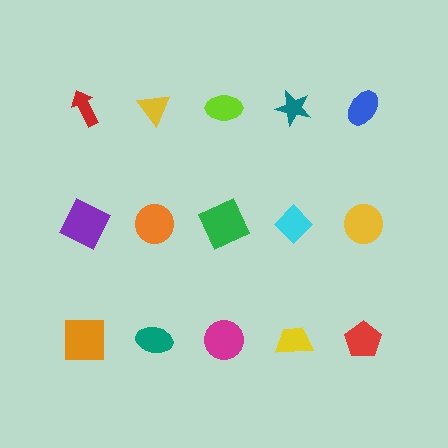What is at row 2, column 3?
A green square.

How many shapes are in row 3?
5 shapes.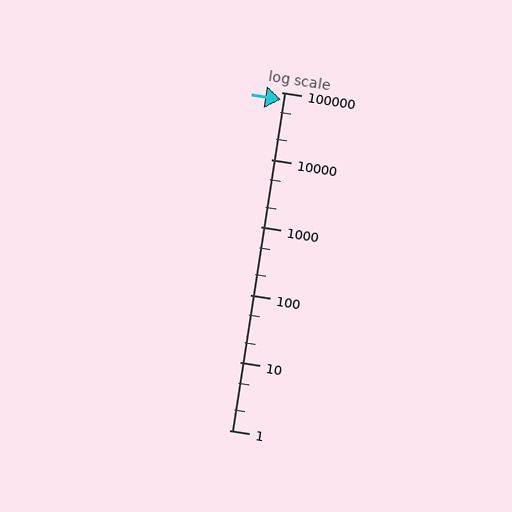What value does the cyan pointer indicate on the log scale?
The pointer indicates approximately 77000.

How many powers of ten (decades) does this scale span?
The scale spans 5 decades, from 1 to 100000.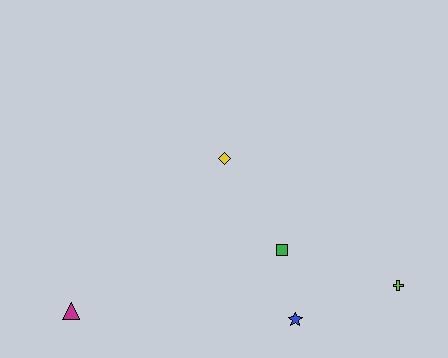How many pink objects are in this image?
There are no pink objects.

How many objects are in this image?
There are 5 objects.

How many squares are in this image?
There is 1 square.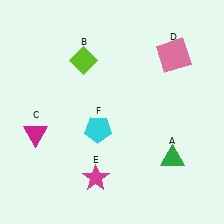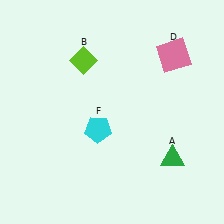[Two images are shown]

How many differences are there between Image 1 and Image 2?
There are 2 differences between the two images.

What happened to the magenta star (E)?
The magenta star (E) was removed in Image 2. It was in the bottom-left area of Image 1.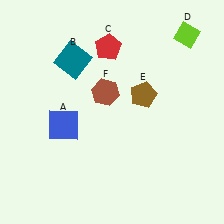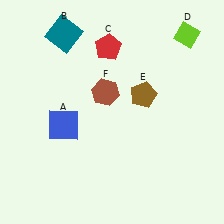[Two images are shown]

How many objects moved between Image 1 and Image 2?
1 object moved between the two images.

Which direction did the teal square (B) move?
The teal square (B) moved up.